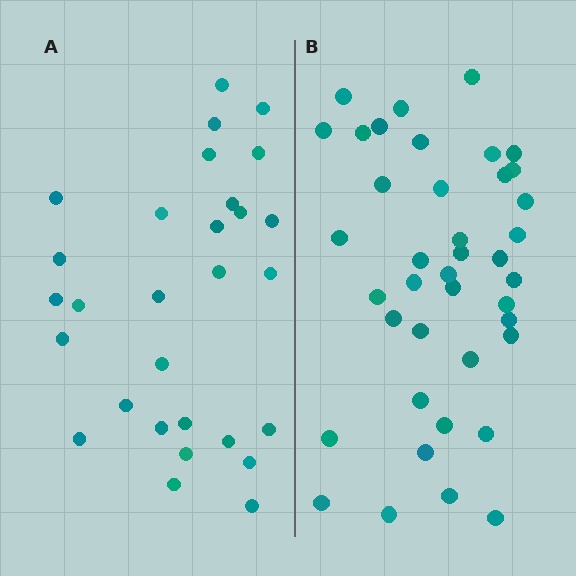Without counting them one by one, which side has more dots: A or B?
Region B (the right region) has more dots.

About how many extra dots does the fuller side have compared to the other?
Region B has roughly 12 or so more dots than region A.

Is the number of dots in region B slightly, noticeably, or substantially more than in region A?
Region B has noticeably more, but not dramatically so. The ratio is roughly 1.4 to 1.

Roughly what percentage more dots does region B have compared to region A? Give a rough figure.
About 40% more.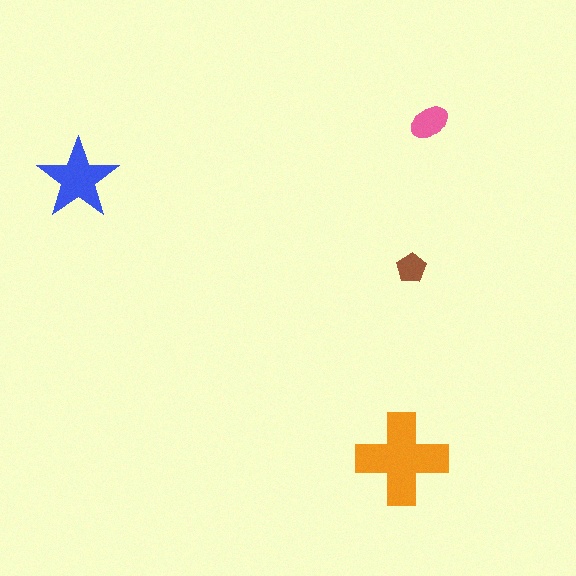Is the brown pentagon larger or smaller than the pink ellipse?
Smaller.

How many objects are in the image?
There are 4 objects in the image.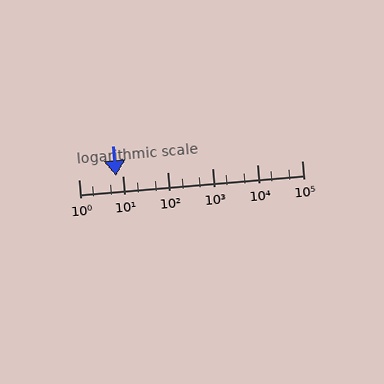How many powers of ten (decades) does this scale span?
The scale spans 5 decades, from 1 to 100000.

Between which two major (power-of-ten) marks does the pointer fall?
The pointer is between 1 and 10.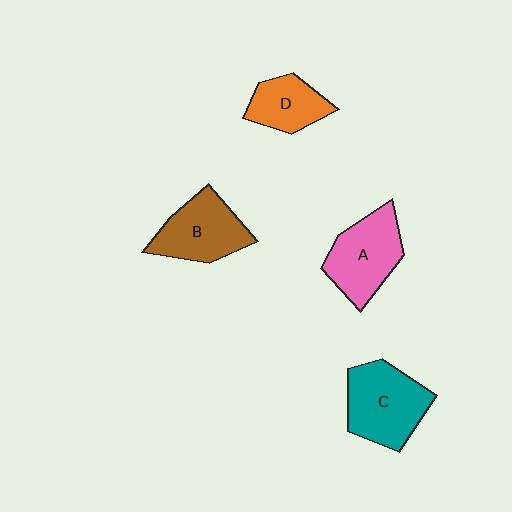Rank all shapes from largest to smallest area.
From largest to smallest: C (teal), A (pink), B (brown), D (orange).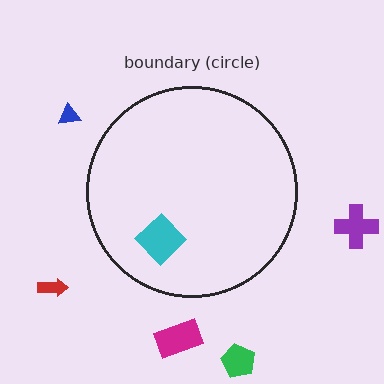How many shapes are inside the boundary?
1 inside, 5 outside.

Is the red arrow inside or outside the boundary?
Outside.